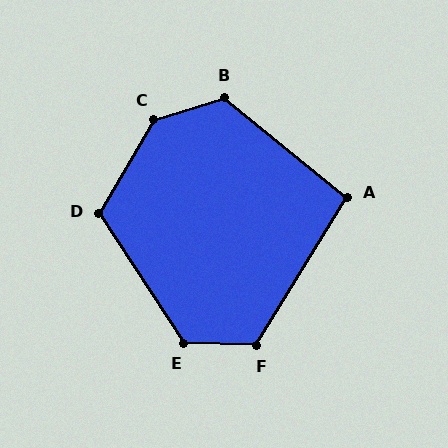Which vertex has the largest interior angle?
C, at approximately 137 degrees.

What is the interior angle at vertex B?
Approximately 124 degrees (obtuse).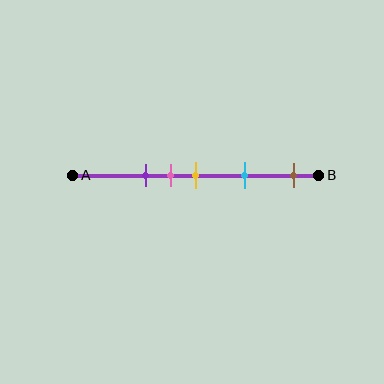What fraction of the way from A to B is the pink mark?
The pink mark is approximately 40% (0.4) of the way from A to B.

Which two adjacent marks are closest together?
The pink and yellow marks are the closest adjacent pair.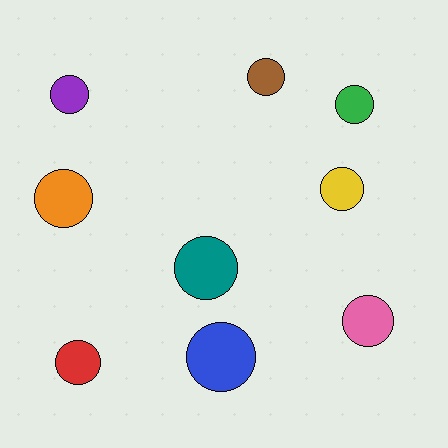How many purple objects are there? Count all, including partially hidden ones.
There is 1 purple object.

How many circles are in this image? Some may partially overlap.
There are 9 circles.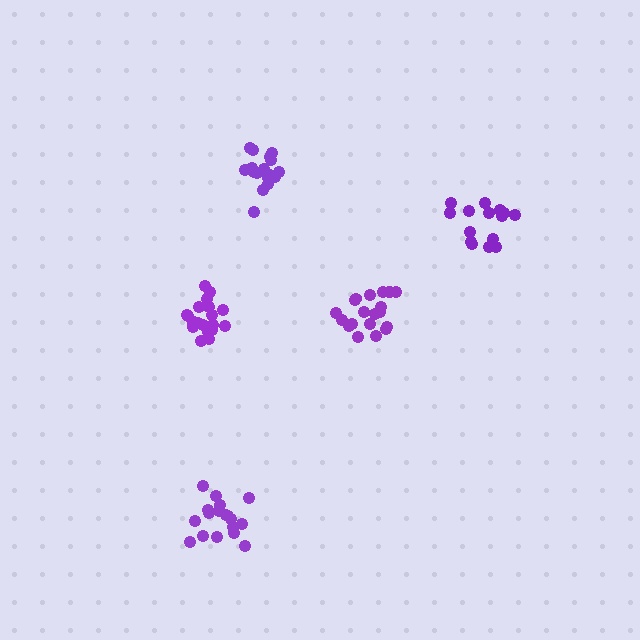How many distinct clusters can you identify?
There are 5 distinct clusters.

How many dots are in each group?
Group 1: 15 dots, Group 2: 20 dots, Group 3: 18 dots, Group 4: 19 dots, Group 5: 19 dots (91 total).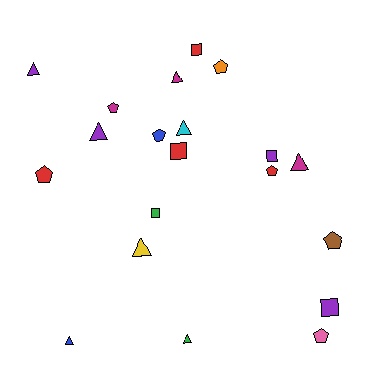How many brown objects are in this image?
There is 1 brown object.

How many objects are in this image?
There are 20 objects.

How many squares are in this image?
There are 5 squares.